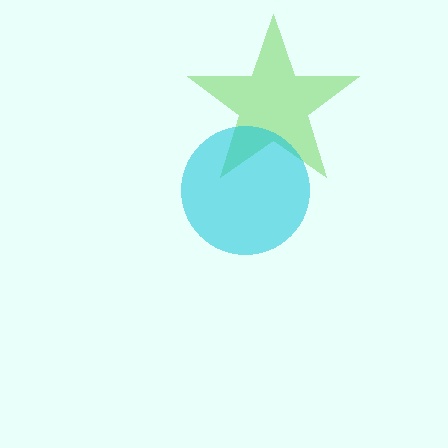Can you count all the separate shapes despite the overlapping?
Yes, there are 2 separate shapes.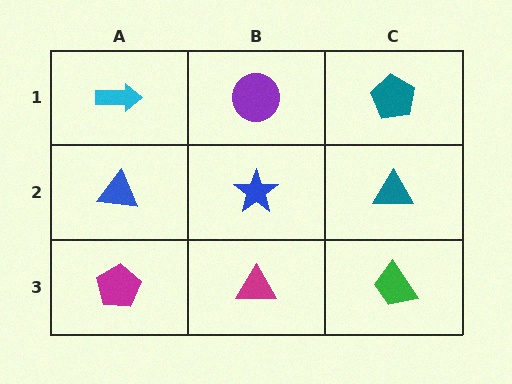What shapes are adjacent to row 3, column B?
A blue star (row 2, column B), a magenta pentagon (row 3, column A), a green trapezoid (row 3, column C).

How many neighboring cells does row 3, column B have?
3.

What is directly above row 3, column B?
A blue star.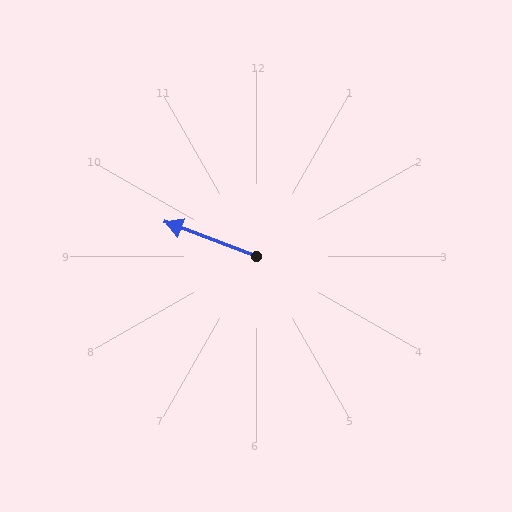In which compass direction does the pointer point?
West.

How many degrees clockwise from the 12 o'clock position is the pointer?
Approximately 290 degrees.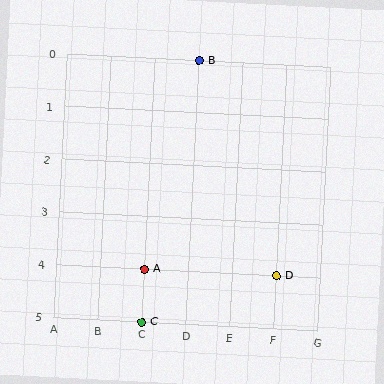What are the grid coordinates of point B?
Point B is at grid coordinates (D, 0).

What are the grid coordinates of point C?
Point C is at grid coordinates (C, 5).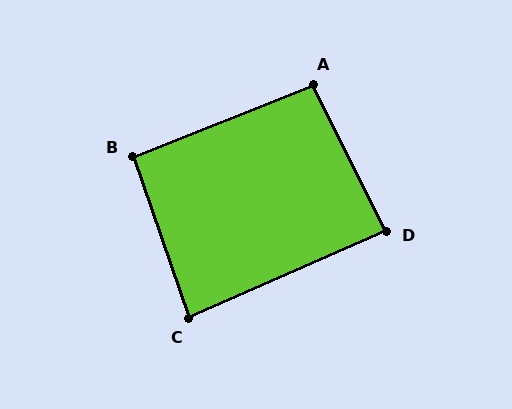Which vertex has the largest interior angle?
A, at approximately 95 degrees.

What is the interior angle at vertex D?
Approximately 88 degrees (approximately right).